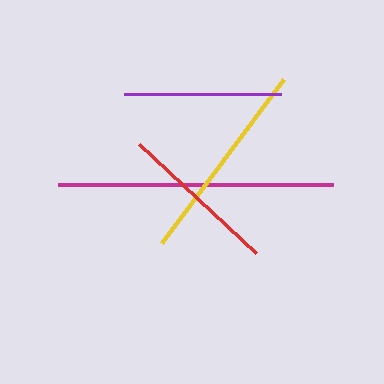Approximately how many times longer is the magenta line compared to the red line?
The magenta line is approximately 1.7 times the length of the red line.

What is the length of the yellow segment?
The yellow segment is approximately 205 pixels long.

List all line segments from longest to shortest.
From longest to shortest: magenta, yellow, red, purple.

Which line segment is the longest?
The magenta line is the longest at approximately 276 pixels.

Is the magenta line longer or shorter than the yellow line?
The magenta line is longer than the yellow line.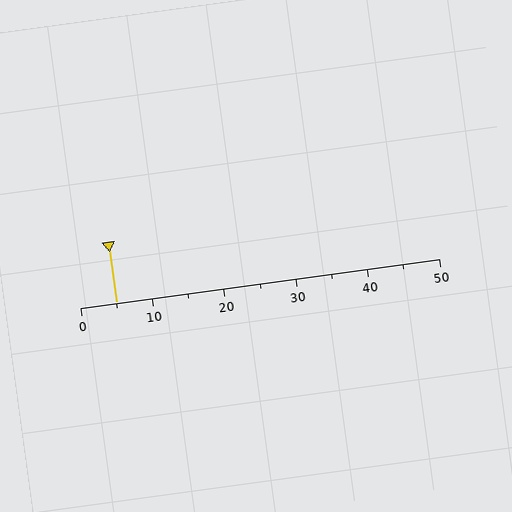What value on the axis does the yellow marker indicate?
The marker indicates approximately 5.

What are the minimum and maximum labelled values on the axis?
The axis runs from 0 to 50.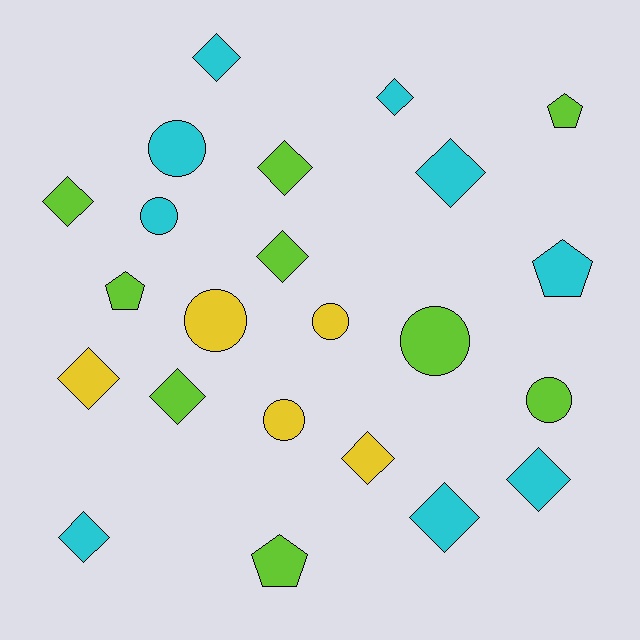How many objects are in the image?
There are 23 objects.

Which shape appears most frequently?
Diamond, with 12 objects.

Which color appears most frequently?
Cyan, with 9 objects.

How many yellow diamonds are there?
There are 2 yellow diamonds.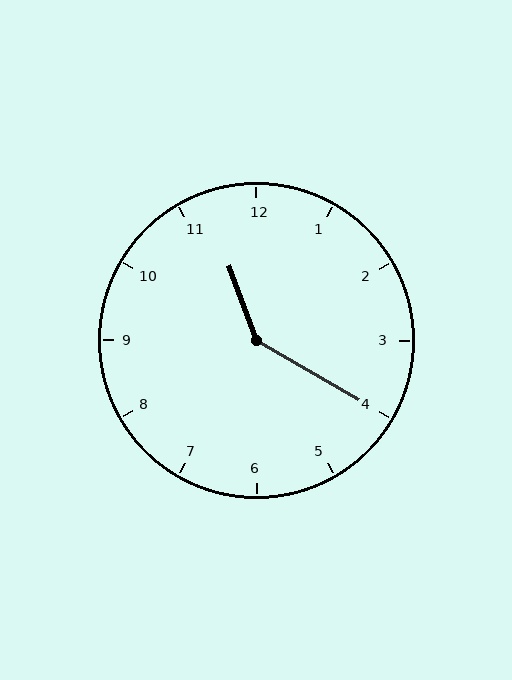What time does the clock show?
11:20.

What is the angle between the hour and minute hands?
Approximately 140 degrees.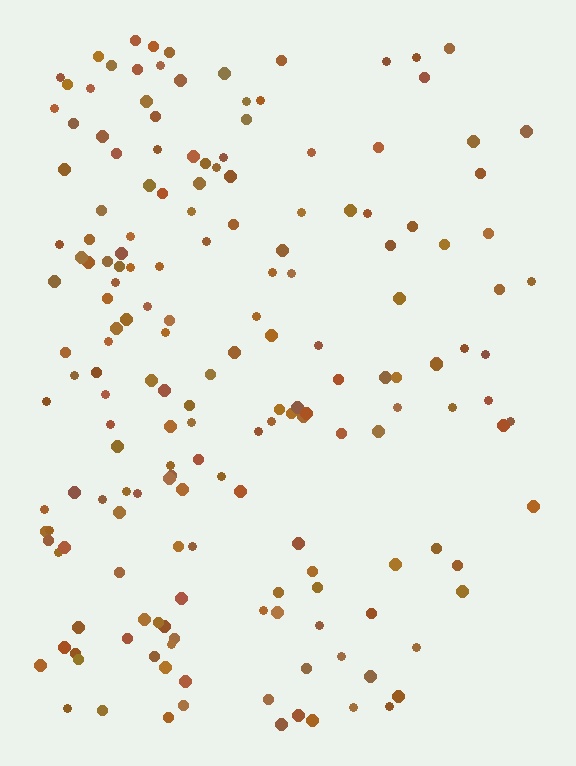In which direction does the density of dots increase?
From right to left, with the left side densest.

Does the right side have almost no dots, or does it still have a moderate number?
Still a moderate number, just noticeably fewer than the left.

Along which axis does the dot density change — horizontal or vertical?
Horizontal.